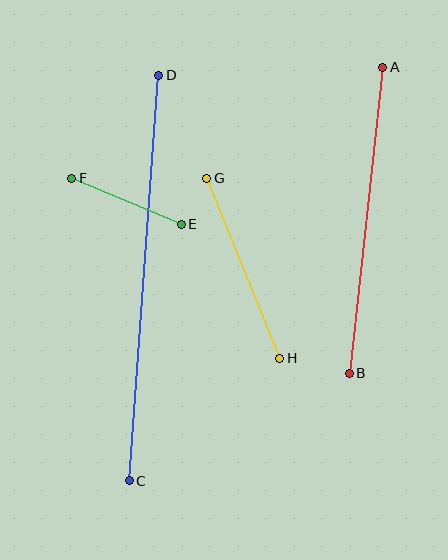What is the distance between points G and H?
The distance is approximately 194 pixels.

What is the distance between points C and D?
The distance is approximately 407 pixels.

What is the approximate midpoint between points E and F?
The midpoint is at approximately (127, 201) pixels.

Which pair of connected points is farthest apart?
Points C and D are farthest apart.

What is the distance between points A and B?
The distance is approximately 308 pixels.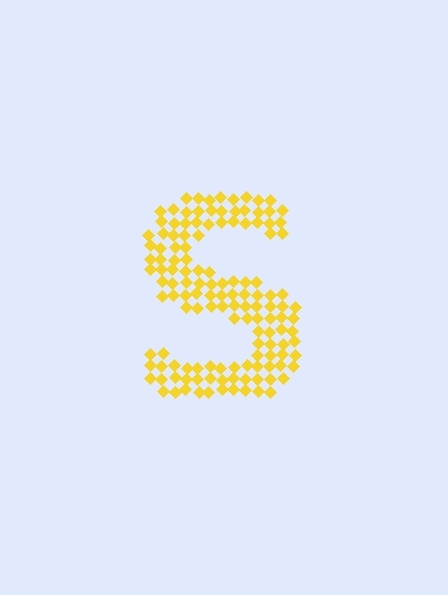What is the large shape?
The large shape is the letter S.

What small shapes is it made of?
It is made of small diamonds.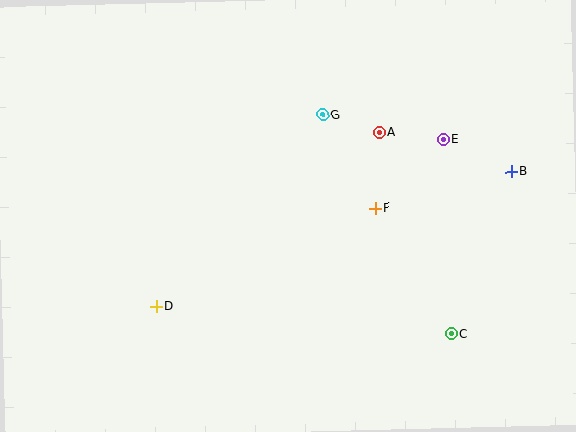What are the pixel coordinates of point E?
Point E is at (443, 139).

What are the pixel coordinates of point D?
Point D is at (156, 307).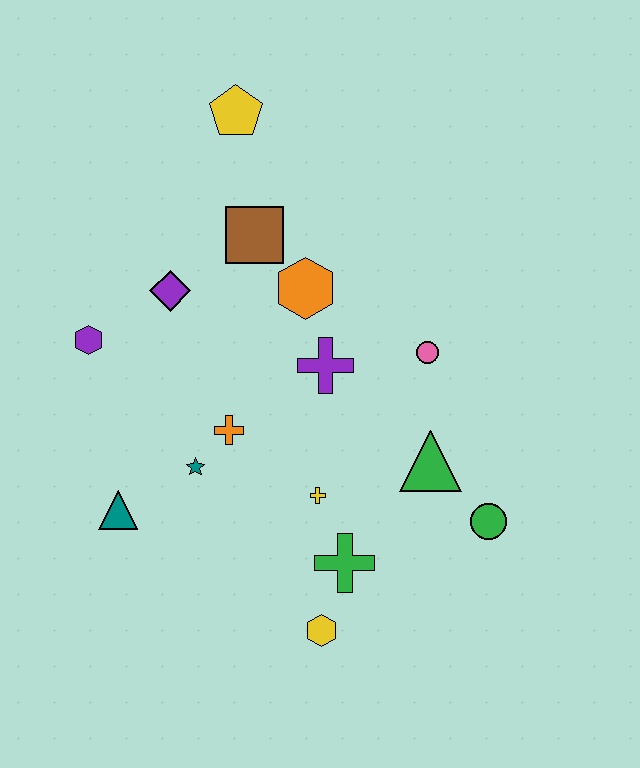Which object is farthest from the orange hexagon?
The yellow hexagon is farthest from the orange hexagon.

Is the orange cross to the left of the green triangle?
Yes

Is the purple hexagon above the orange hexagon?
No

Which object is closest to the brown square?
The orange hexagon is closest to the brown square.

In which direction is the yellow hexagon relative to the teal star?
The yellow hexagon is below the teal star.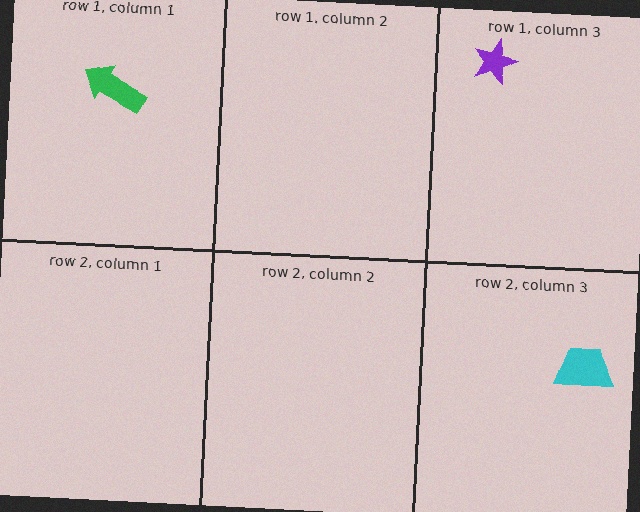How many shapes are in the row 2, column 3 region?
1.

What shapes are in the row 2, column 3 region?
The cyan trapezoid.